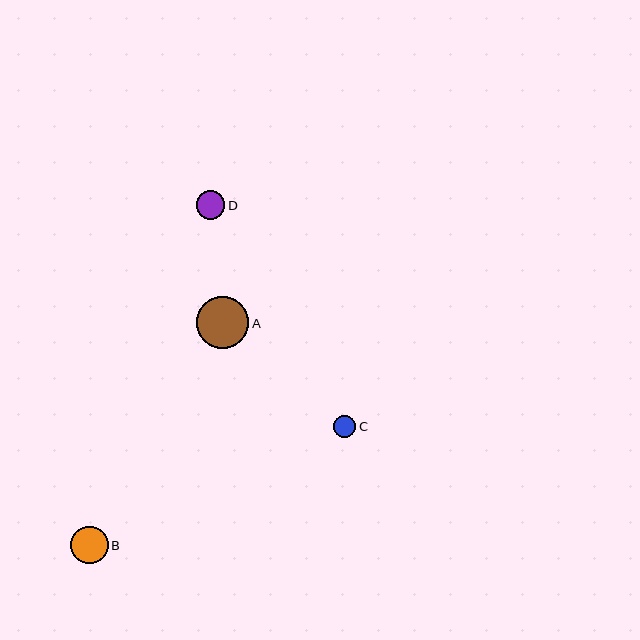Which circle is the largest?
Circle A is the largest with a size of approximately 52 pixels.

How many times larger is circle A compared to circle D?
Circle A is approximately 1.8 times the size of circle D.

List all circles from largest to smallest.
From largest to smallest: A, B, D, C.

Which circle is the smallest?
Circle C is the smallest with a size of approximately 22 pixels.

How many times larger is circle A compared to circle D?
Circle A is approximately 1.8 times the size of circle D.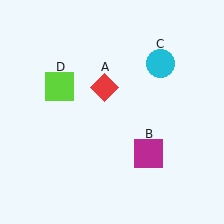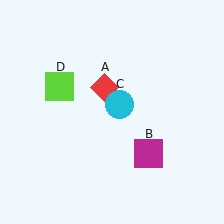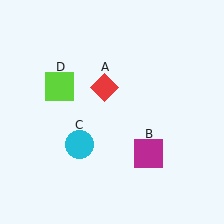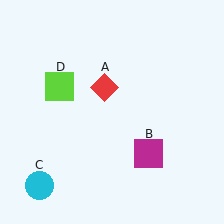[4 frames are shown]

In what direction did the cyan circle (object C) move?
The cyan circle (object C) moved down and to the left.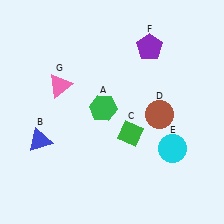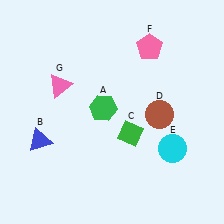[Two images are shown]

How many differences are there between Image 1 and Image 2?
There is 1 difference between the two images.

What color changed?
The pentagon (F) changed from purple in Image 1 to pink in Image 2.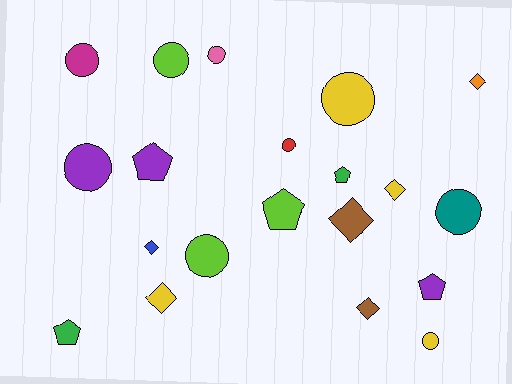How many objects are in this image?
There are 20 objects.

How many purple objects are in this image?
There are 3 purple objects.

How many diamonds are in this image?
There are 6 diamonds.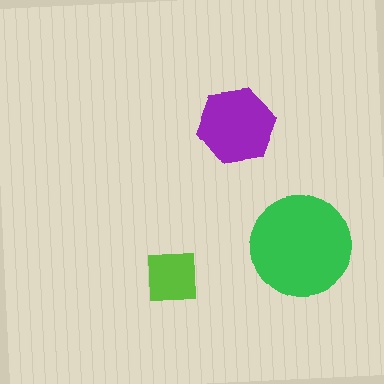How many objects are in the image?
There are 3 objects in the image.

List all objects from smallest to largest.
The lime square, the purple hexagon, the green circle.